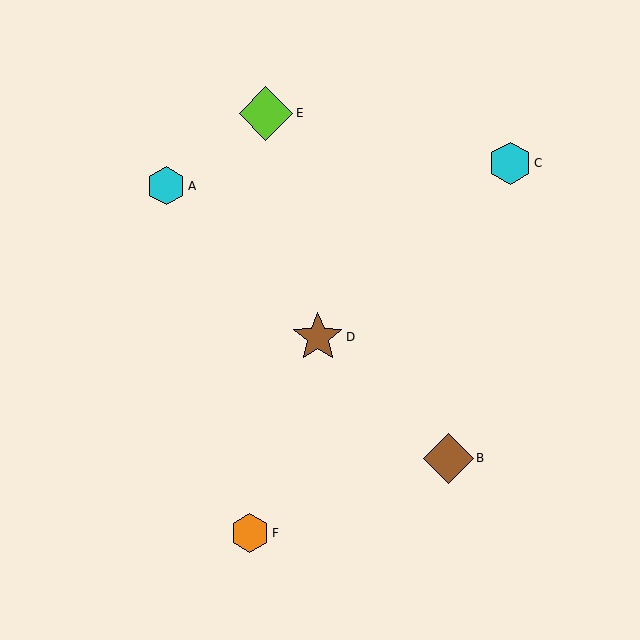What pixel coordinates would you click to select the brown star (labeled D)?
Click at (318, 337) to select the brown star D.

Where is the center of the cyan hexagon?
The center of the cyan hexagon is at (166, 186).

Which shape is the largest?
The lime diamond (labeled E) is the largest.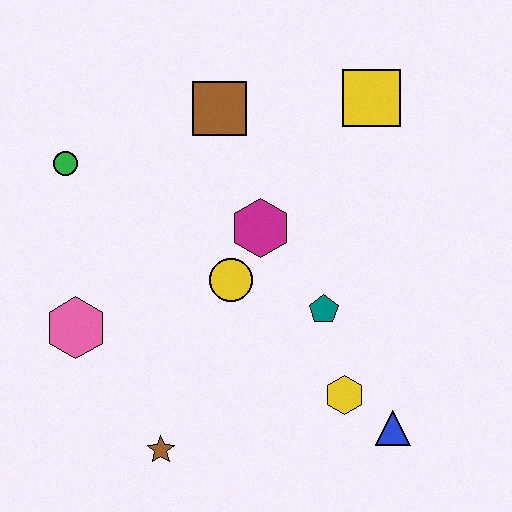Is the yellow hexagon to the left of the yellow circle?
No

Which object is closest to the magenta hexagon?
The yellow circle is closest to the magenta hexagon.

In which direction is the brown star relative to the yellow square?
The brown star is below the yellow square.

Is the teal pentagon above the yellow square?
No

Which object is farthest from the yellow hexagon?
The green circle is farthest from the yellow hexagon.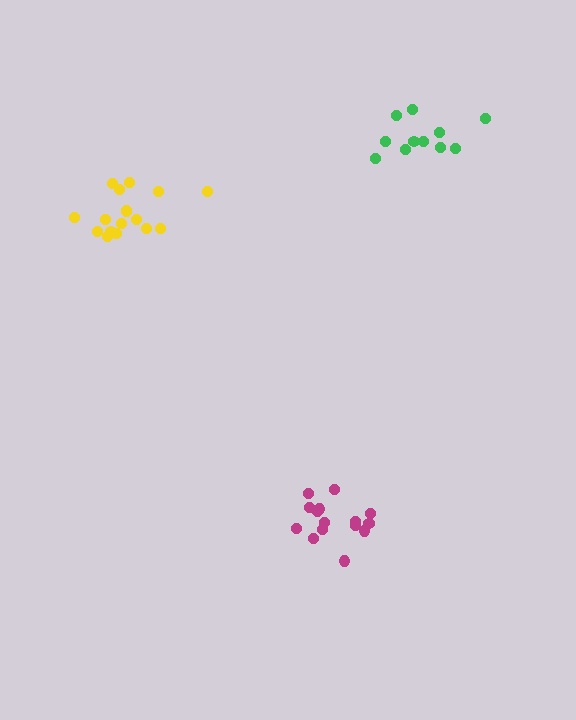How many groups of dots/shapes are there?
There are 3 groups.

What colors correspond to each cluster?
The clusters are colored: yellow, magenta, green.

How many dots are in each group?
Group 1: 17 dots, Group 2: 15 dots, Group 3: 11 dots (43 total).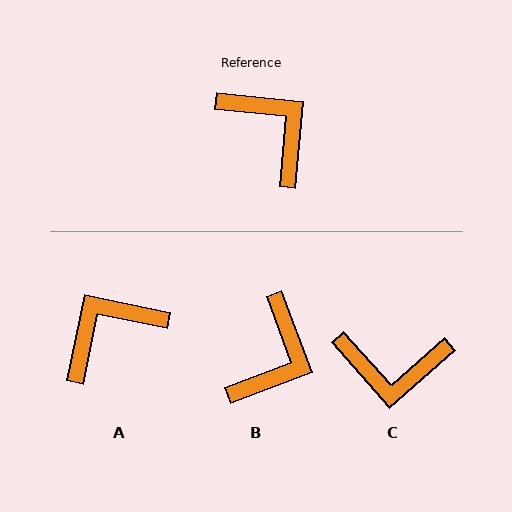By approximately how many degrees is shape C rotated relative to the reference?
Approximately 133 degrees clockwise.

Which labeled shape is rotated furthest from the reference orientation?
C, about 133 degrees away.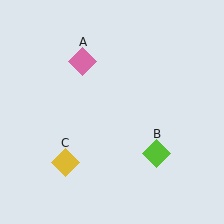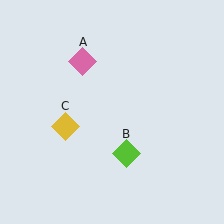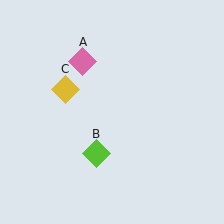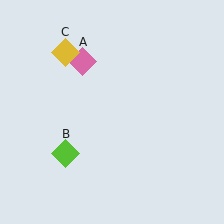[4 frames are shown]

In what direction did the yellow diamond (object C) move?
The yellow diamond (object C) moved up.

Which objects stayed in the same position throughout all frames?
Pink diamond (object A) remained stationary.